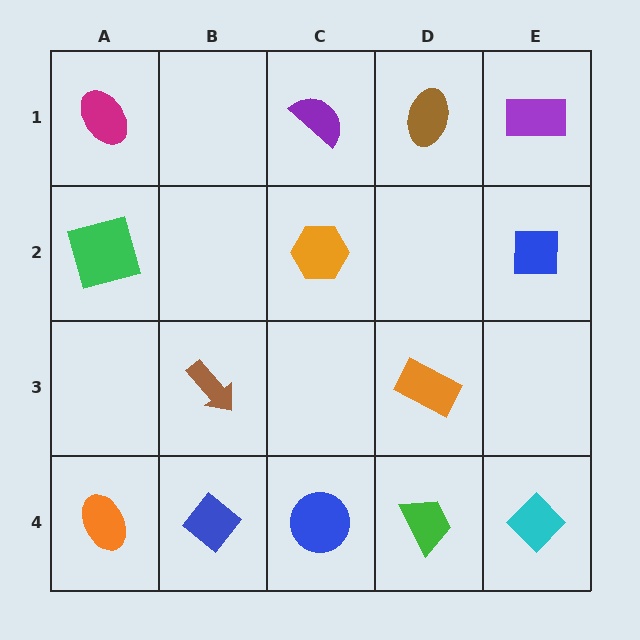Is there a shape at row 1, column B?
No, that cell is empty.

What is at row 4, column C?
A blue circle.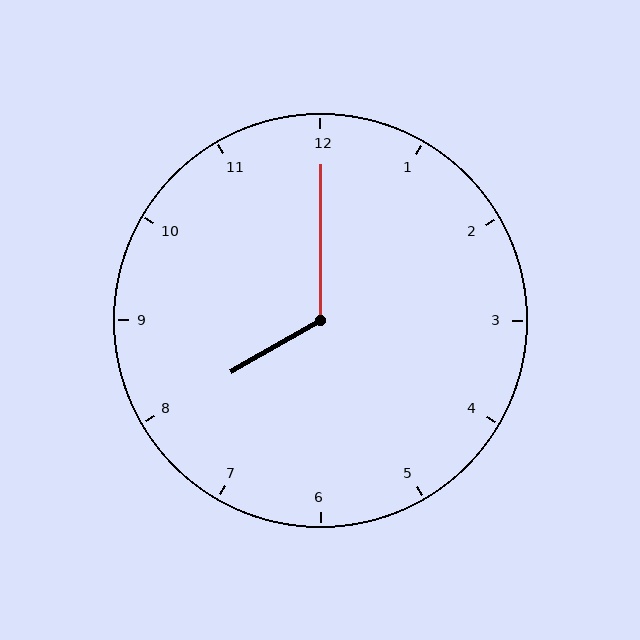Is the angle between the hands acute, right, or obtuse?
It is obtuse.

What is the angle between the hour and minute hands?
Approximately 120 degrees.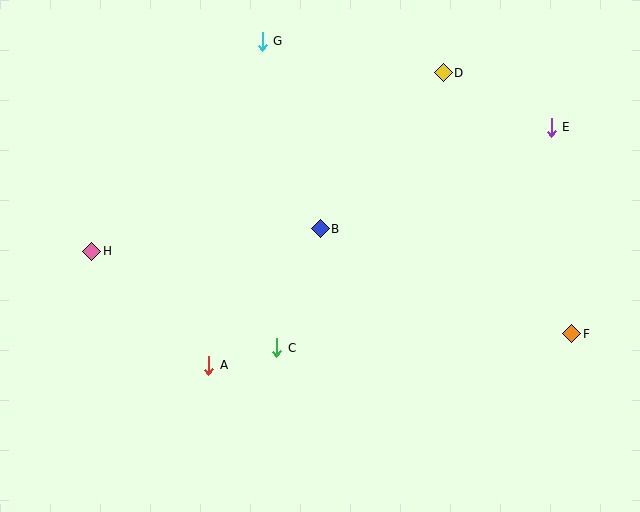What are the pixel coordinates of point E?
Point E is at (551, 127).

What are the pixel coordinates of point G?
Point G is at (262, 41).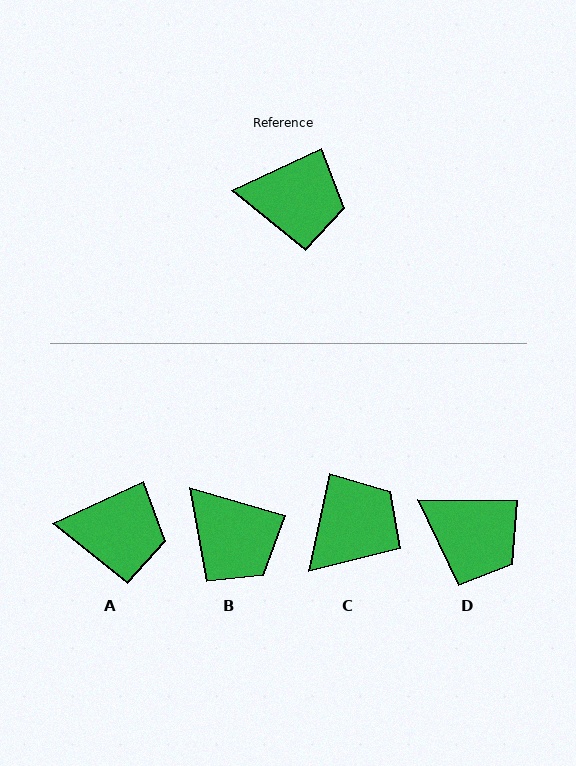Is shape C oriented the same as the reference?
No, it is off by about 53 degrees.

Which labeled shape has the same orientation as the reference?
A.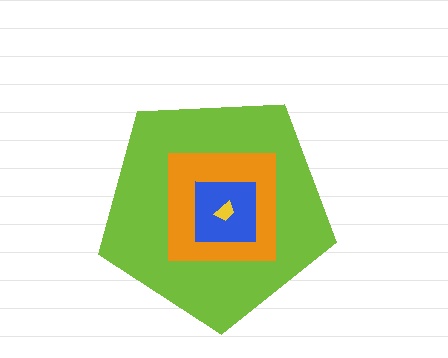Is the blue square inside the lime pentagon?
Yes.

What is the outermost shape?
The lime pentagon.